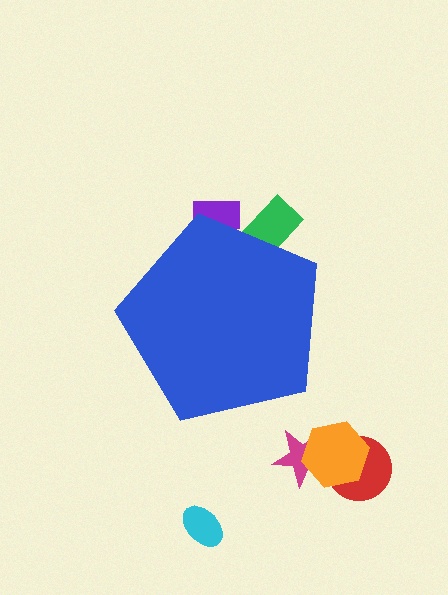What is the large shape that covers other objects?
A blue pentagon.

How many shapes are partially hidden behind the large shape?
2 shapes are partially hidden.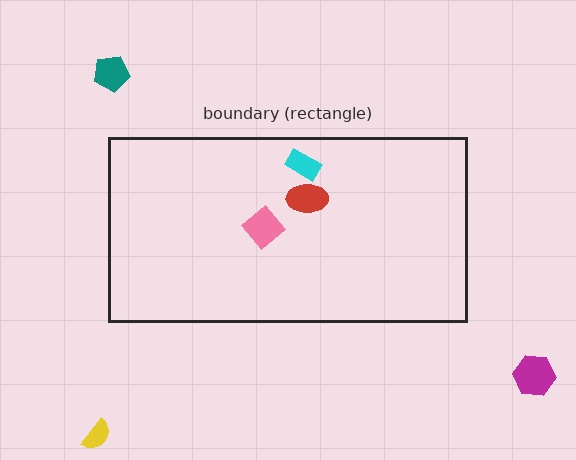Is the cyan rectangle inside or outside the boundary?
Inside.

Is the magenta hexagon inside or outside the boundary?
Outside.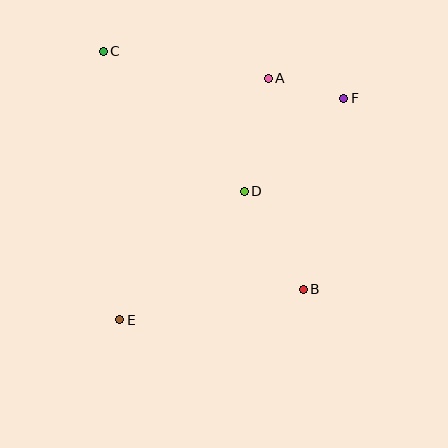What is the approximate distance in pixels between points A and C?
The distance between A and C is approximately 168 pixels.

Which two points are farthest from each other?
Points E and F are farthest from each other.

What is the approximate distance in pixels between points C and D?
The distance between C and D is approximately 199 pixels.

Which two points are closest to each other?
Points A and F are closest to each other.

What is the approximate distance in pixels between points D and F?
The distance between D and F is approximately 136 pixels.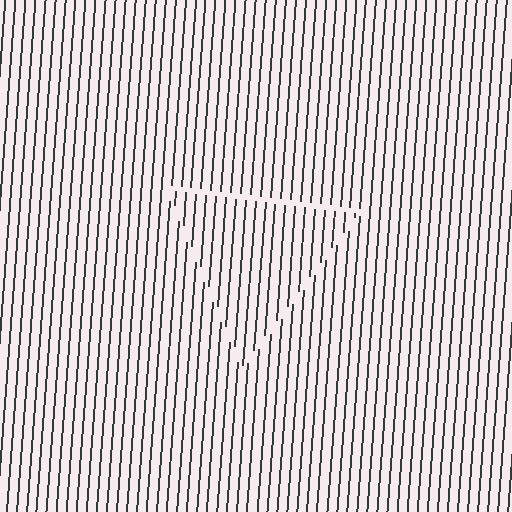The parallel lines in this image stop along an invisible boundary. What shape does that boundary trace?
An illusory triangle. The interior of the shape contains the same grating, shifted by half a period — the contour is defined by the phase discontinuity where line-ends from the inner and outer gratings abut.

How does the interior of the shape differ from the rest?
The interior of the shape contains the same grating, shifted by half a period — the contour is defined by the phase discontinuity where line-ends from the inner and outer gratings abut.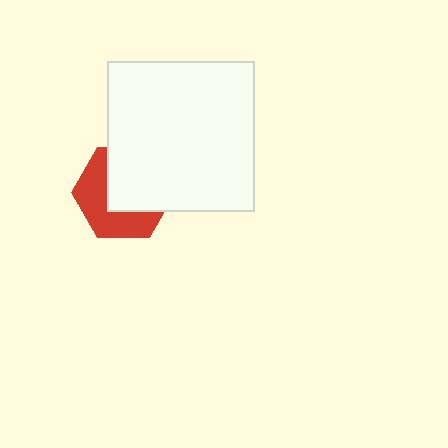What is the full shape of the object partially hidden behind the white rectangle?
The partially hidden object is a red hexagon.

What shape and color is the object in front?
The object in front is a white rectangle.